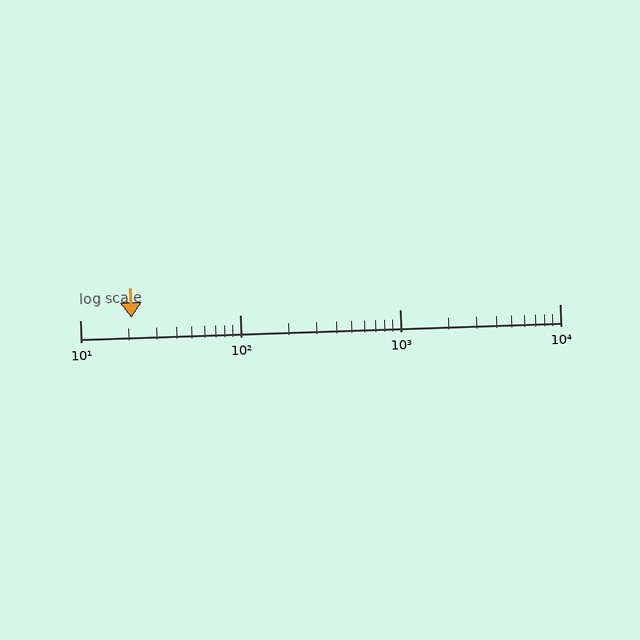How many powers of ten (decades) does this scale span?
The scale spans 3 decades, from 10 to 10000.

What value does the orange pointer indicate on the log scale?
The pointer indicates approximately 21.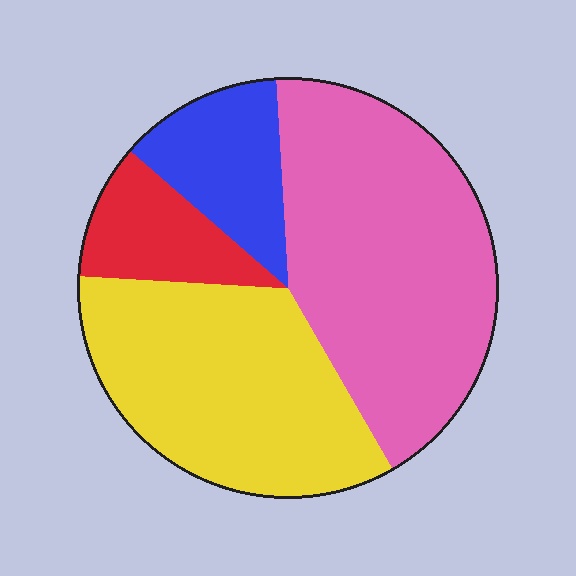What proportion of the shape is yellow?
Yellow covers about 35% of the shape.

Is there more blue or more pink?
Pink.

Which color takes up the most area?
Pink, at roughly 45%.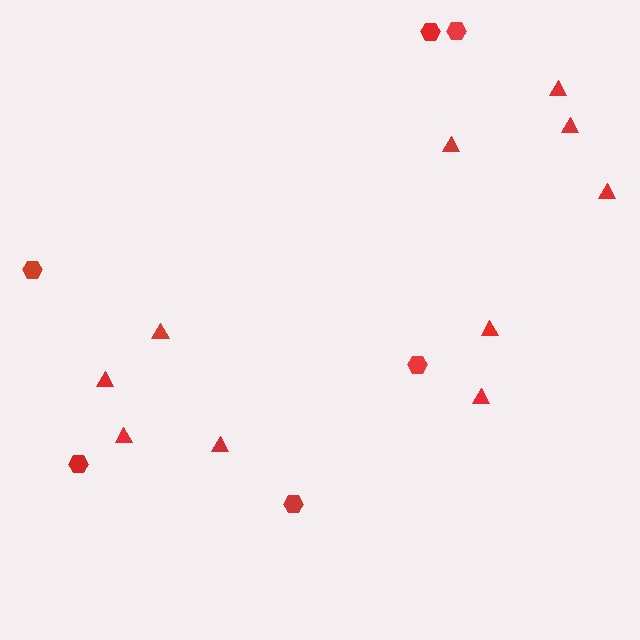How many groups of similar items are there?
There are 2 groups: one group of triangles (10) and one group of hexagons (6).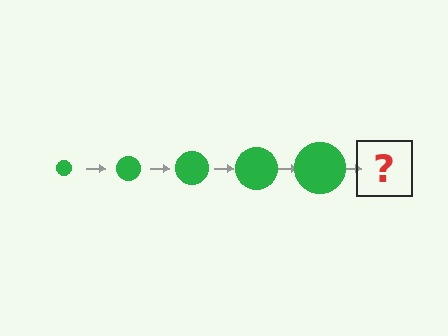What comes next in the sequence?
The next element should be a green circle, larger than the previous one.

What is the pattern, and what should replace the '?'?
The pattern is that the circle gets progressively larger each step. The '?' should be a green circle, larger than the previous one.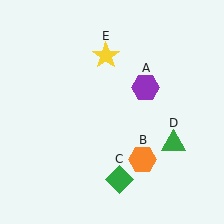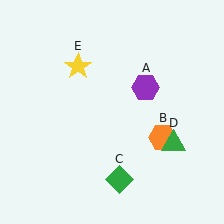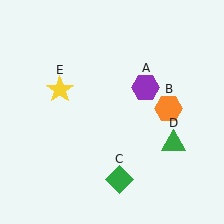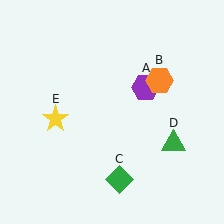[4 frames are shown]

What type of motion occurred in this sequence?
The orange hexagon (object B), yellow star (object E) rotated counterclockwise around the center of the scene.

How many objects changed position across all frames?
2 objects changed position: orange hexagon (object B), yellow star (object E).